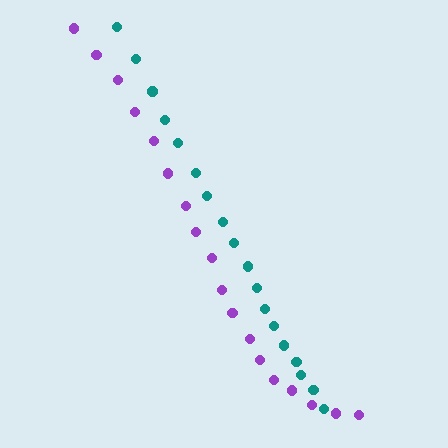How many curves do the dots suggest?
There are 2 distinct paths.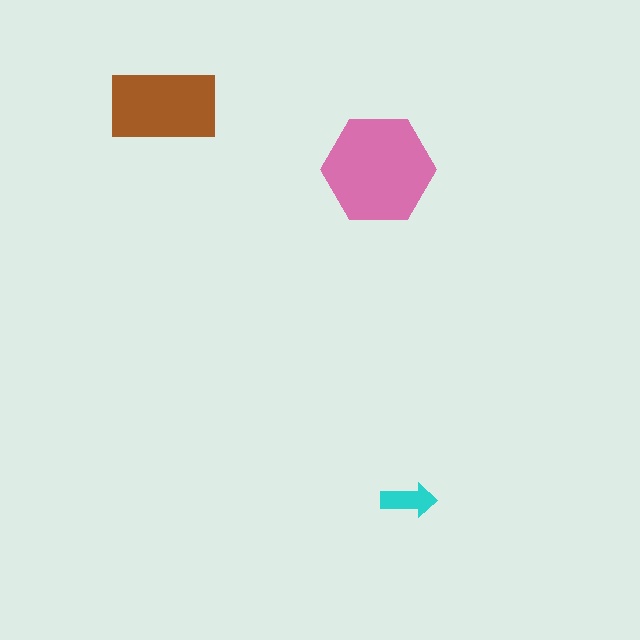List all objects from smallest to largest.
The cyan arrow, the brown rectangle, the pink hexagon.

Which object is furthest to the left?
The brown rectangle is leftmost.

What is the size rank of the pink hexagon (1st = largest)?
1st.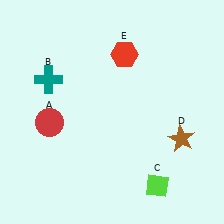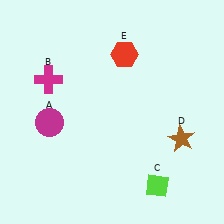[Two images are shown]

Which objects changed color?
A changed from red to magenta. B changed from teal to magenta.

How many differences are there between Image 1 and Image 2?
There are 2 differences between the two images.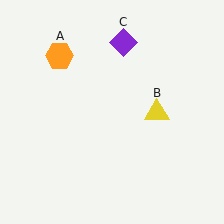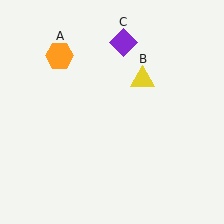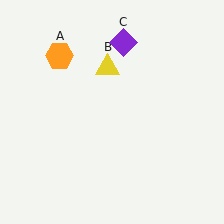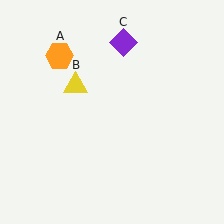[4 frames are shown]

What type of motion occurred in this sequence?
The yellow triangle (object B) rotated counterclockwise around the center of the scene.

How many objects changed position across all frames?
1 object changed position: yellow triangle (object B).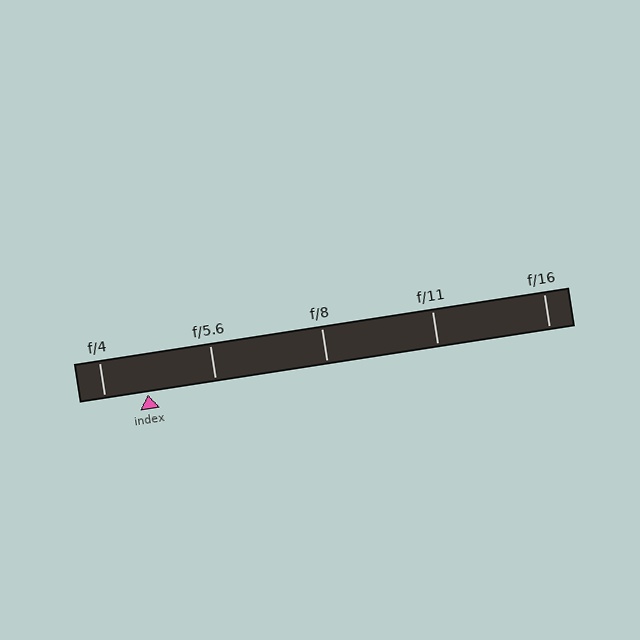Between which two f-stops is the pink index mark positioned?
The index mark is between f/4 and f/5.6.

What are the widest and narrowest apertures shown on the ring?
The widest aperture shown is f/4 and the narrowest is f/16.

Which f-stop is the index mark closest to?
The index mark is closest to f/4.